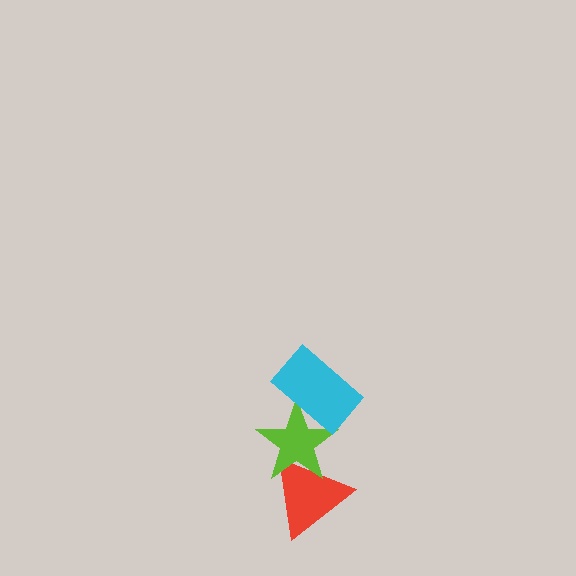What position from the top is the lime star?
The lime star is 2nd from the top.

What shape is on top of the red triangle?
The lime star is on top of the red triangle.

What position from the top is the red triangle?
The red triangle is 3rd from the top.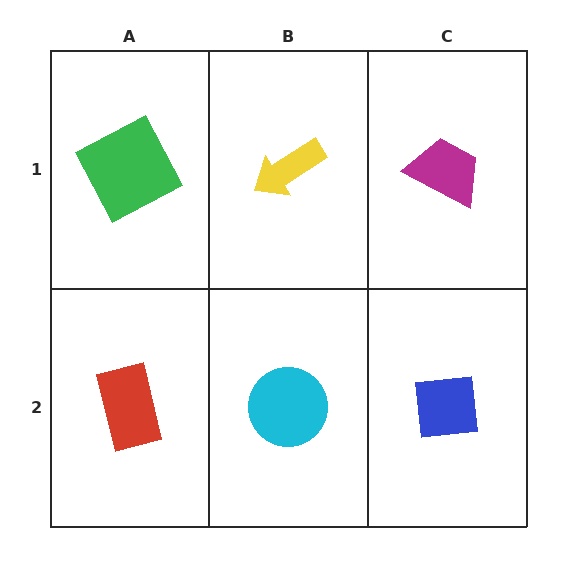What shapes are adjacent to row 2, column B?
A yellow arrow (row 1, column B), a red rectangle (row 2, column A), a blue square (row 2, column C).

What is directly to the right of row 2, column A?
A cyan circle.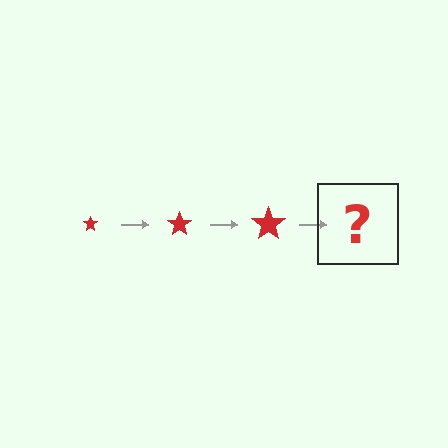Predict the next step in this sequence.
The next step is a red star, larger than the previous one.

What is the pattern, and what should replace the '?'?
The pattern is that the star gets progressively larger each step. The '?' should be a red star, larger than the previous one.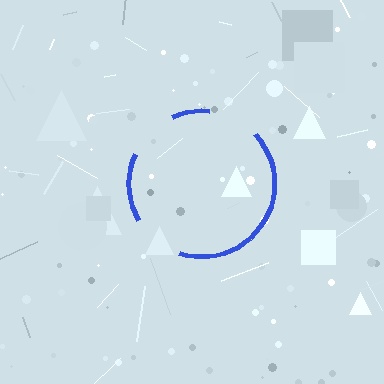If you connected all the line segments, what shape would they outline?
They would outline a circle.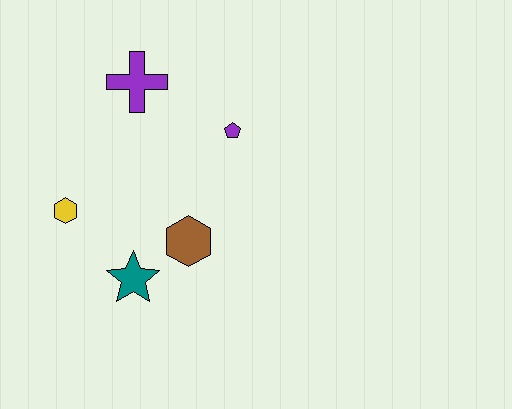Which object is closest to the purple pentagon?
The purple cross is closest to the purple pentagon.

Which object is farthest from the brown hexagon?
The purple cross is farthest from the brown hexagon.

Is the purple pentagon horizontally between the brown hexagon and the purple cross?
No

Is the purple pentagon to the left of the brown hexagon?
No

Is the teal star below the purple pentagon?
Yes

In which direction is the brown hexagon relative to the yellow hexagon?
The brown hexagon is to the right of the yellow hexagon.